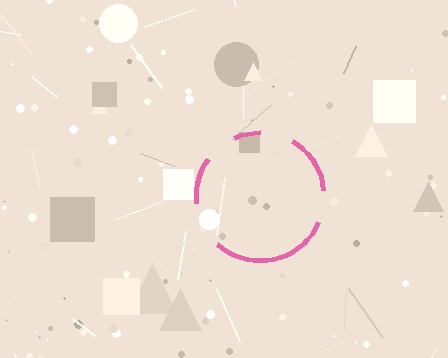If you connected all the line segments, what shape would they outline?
They would outline a circle.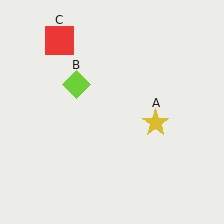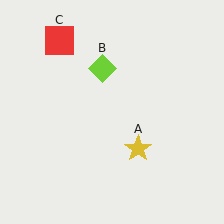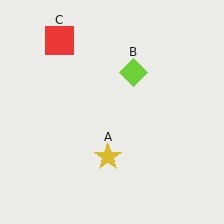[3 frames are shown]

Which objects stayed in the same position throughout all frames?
Red square (object C) remained stationary.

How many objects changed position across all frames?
2 objects changed position: yellow star (object A), lime diamond (object B).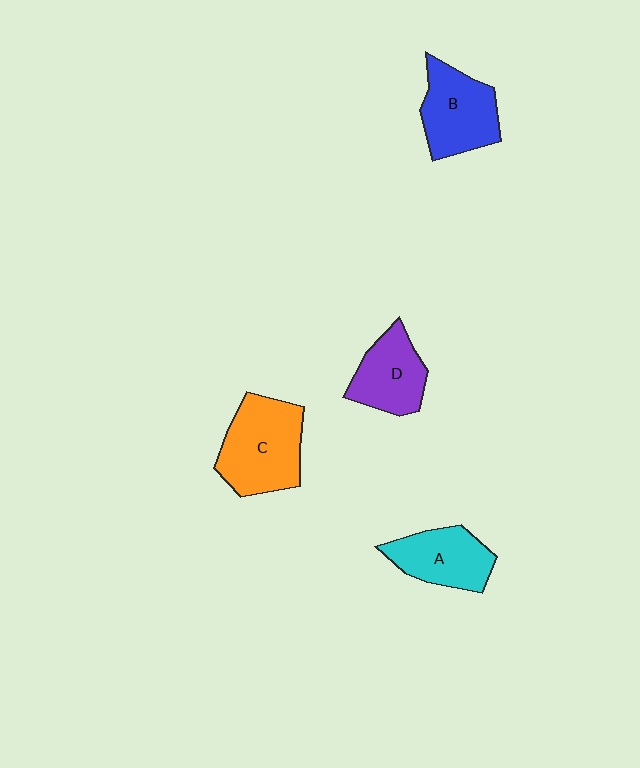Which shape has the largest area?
Shape C (orange).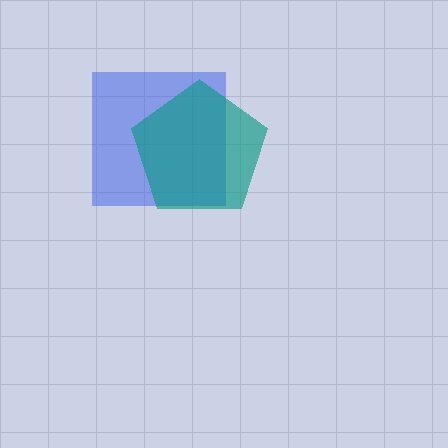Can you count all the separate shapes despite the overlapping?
Yes, there are 2 separate shapes.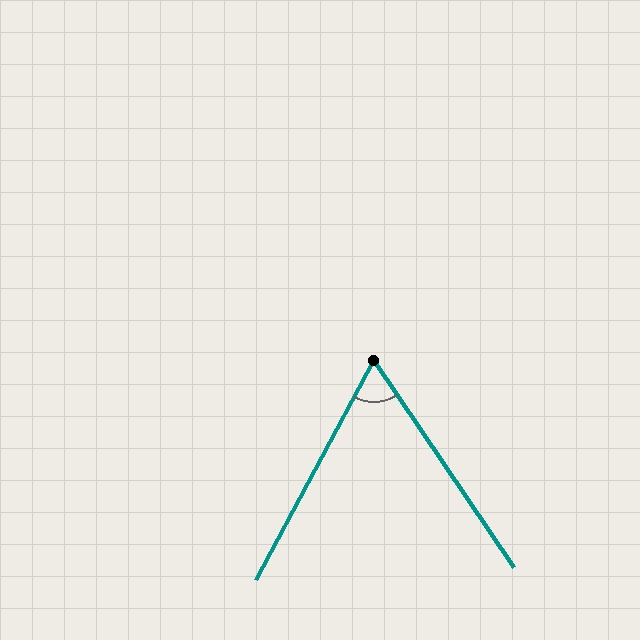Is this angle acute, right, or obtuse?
It is acute.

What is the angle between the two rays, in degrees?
Approximately 62 degrees.